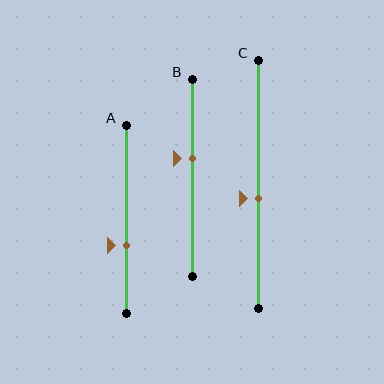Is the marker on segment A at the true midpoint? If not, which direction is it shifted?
No, the marker on segment A is shifted downward by about 14% of the segment length.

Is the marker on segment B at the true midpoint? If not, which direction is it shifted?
No, the marker on segment B is shifted upward by about 10% of the segment length.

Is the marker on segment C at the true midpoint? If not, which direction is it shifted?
No, the marker on segment C is shifted downward by about 6% of the segment length.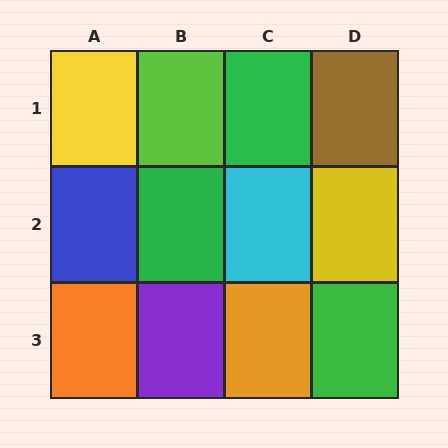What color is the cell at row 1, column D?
Brown.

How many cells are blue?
1 cell is blue.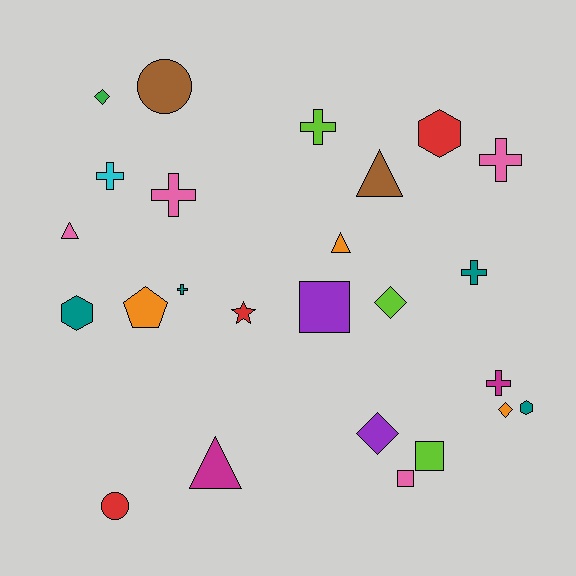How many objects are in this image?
There are 25 objects.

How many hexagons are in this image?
There are 3 hexagons.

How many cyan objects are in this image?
There is 1 cyan object.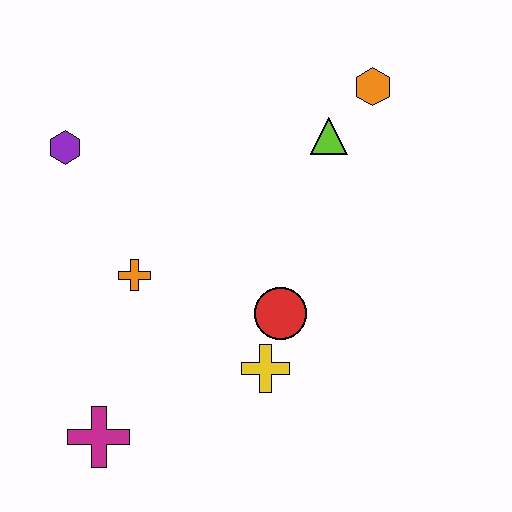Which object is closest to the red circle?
The yellow cross is closest to the red circle.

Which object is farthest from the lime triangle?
The magenta cross is farthest from the lime triangle.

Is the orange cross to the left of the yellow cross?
Yes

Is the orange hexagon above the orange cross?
Yes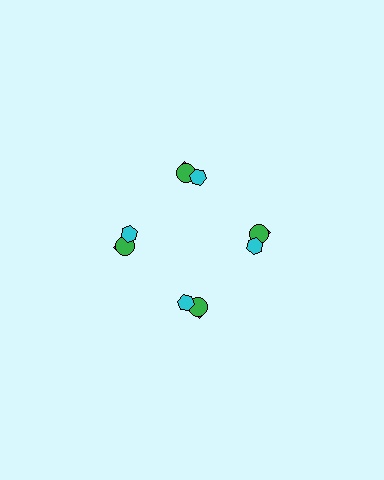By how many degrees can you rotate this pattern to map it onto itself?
The pattern maps onto itself every 90 degrees of rotation.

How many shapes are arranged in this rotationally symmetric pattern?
There are 12 shapes, arranged in 4 groups of 3.